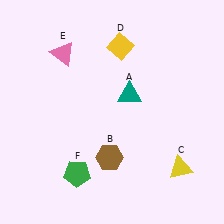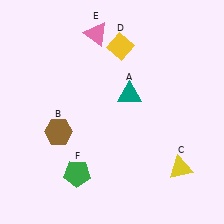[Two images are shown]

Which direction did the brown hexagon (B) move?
The brown hexagon (B) moved left.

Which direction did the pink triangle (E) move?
The pink triangle (E) moved right.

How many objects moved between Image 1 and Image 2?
2 objects moved between the two images.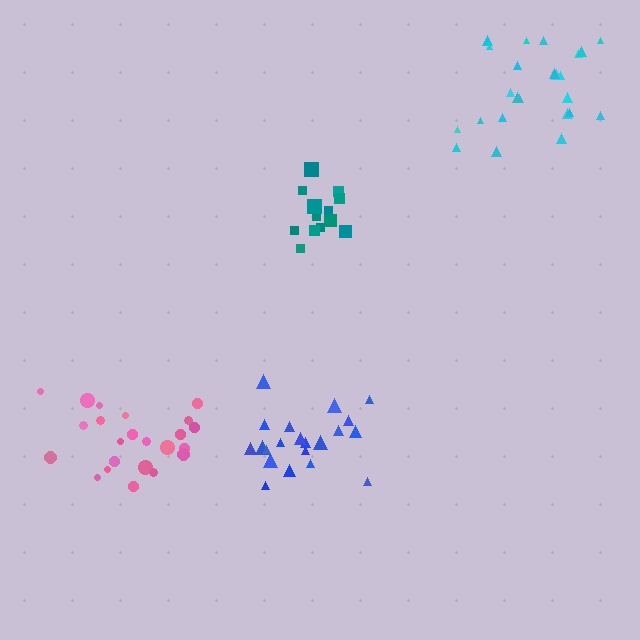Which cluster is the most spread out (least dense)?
Cyan.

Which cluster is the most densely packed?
Teal.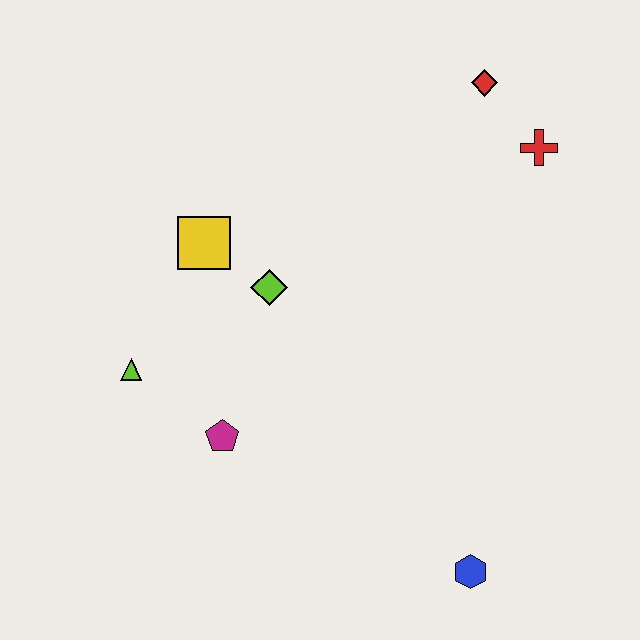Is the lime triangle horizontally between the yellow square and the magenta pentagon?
No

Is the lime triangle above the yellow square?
No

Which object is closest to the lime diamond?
The yellow square is closest to the lime diamond.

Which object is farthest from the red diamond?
The blue hexagon is farthest from the red diamond.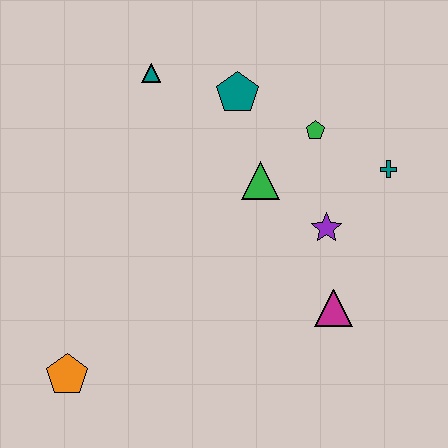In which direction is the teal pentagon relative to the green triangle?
The teal pentagon is above the green triangle.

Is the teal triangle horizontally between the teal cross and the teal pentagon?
No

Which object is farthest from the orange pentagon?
The teal cross is farthest from the orange pentagon.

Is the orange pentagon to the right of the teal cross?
No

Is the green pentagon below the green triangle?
No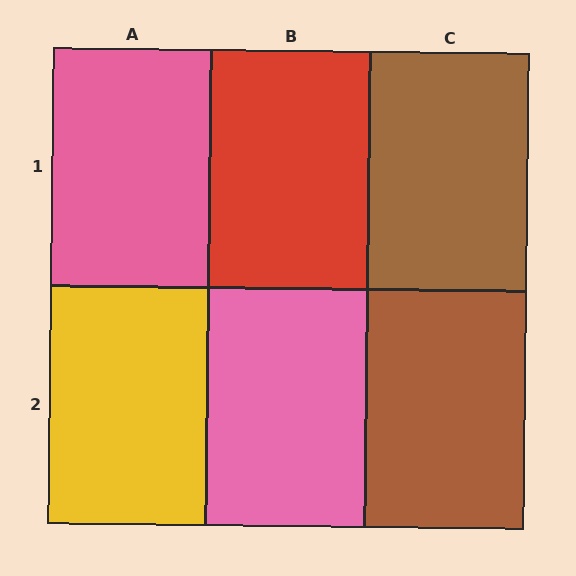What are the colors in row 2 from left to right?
Yellow, pink, brown.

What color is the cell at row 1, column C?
Brown.